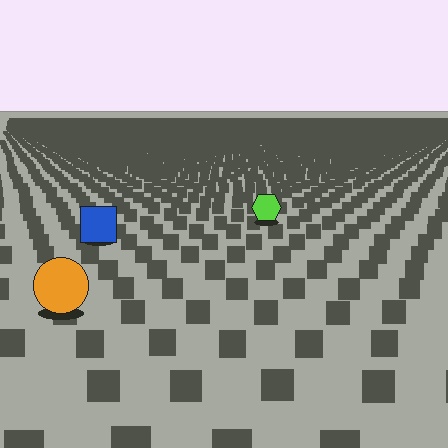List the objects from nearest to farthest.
From nearest to farthest: the orange circle, the blue square, the lime hexagon.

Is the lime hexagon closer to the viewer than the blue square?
No. The blue square is closer — you can tell from the texture gradient: the ground texture is coarser near it.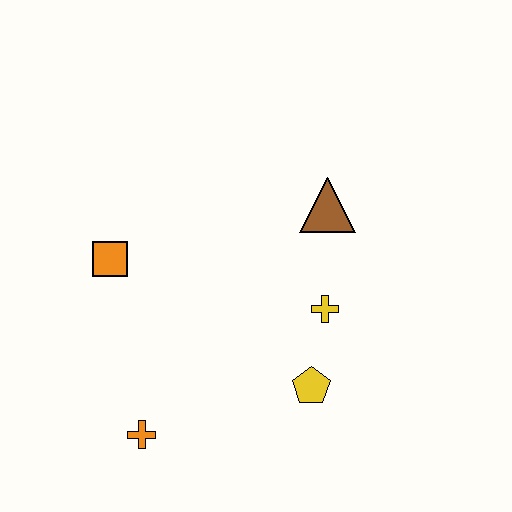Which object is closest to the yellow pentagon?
The yellow cross is closest to the yellow pentagon.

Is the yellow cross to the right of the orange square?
Yes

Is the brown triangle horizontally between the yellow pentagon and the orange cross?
No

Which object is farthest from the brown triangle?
The orange cross is farthest from the brown triangle.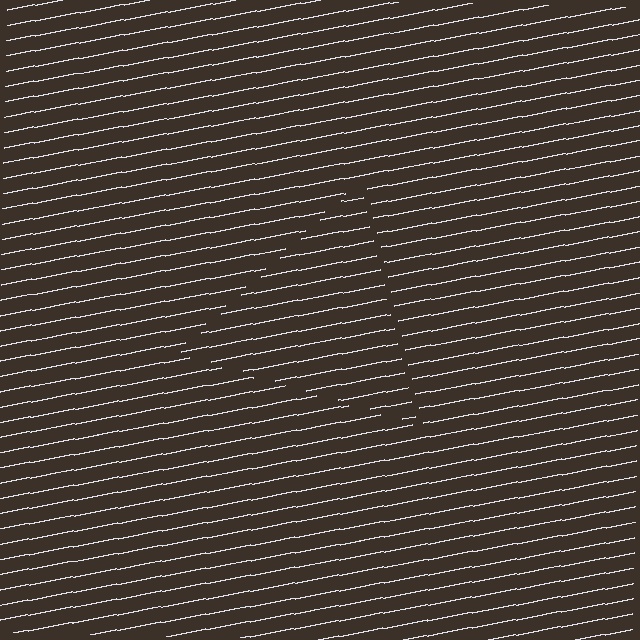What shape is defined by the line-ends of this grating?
An illusory triangle. The interior of the shape contains the same grating, shifted by half a period — the contour is defined by the phase discontinuity where line-ends from the inner and outer gratings abut.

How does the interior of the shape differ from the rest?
The interior of the shape contains the same grating, shifted by half a period — the contour is defined by the phase discontinuity where line-ends from the inner and outer gratings abut.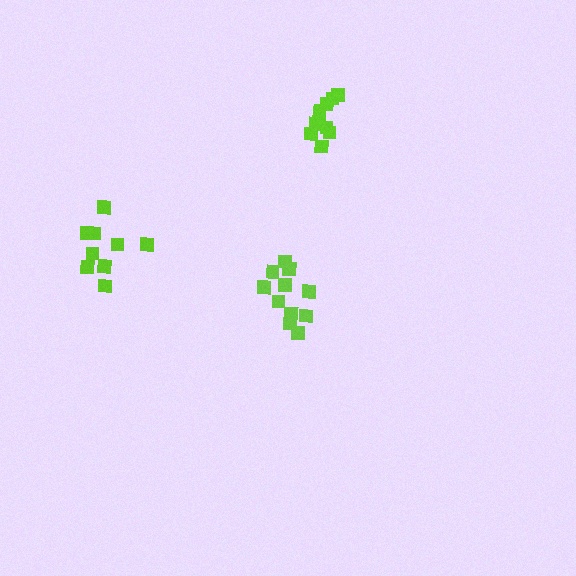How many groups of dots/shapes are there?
There are 3 groups.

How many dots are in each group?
Group 1: 11 dots, Group 2: 9 dots, Group 3: 11 dots (31 total).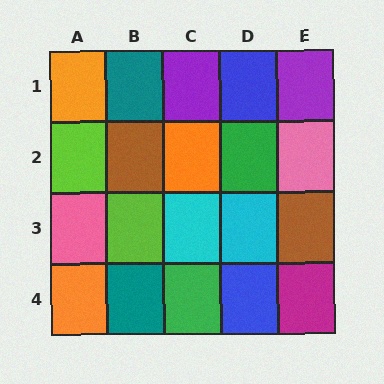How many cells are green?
2 cells are green.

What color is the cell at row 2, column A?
Lime.